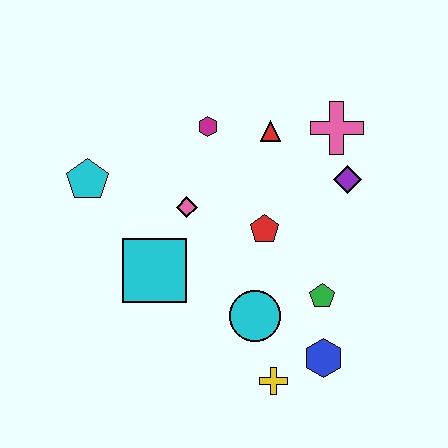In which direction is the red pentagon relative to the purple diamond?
The red pentagon is to the left of the purple diamond.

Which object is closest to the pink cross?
The purple diamond is closest to the pink cross.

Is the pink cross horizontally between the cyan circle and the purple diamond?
Yes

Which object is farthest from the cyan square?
The pink cross is farthest from the cyan square.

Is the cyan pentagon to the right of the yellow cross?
No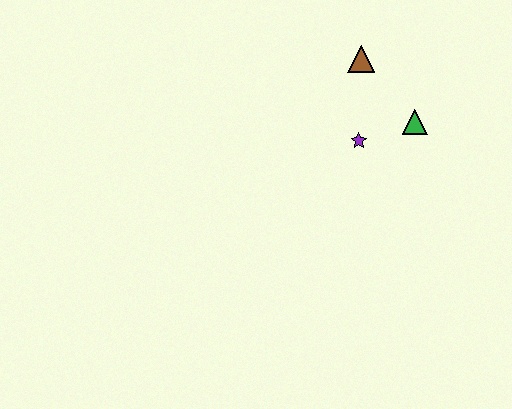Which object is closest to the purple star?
The green triangle is closest to the purple star.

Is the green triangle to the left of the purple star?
No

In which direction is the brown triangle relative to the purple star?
The brown triangle is above the purple star.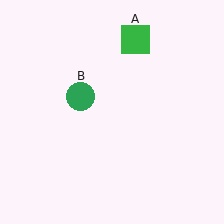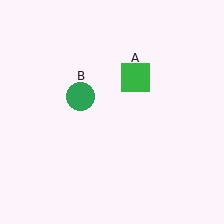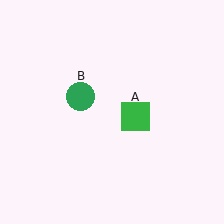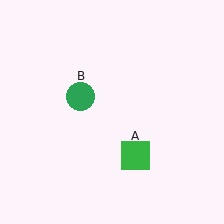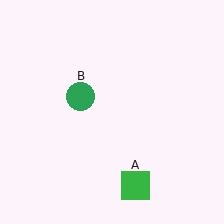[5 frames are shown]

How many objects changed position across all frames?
1 object changed position: green square (object A).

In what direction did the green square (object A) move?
The green square (object A) moved down.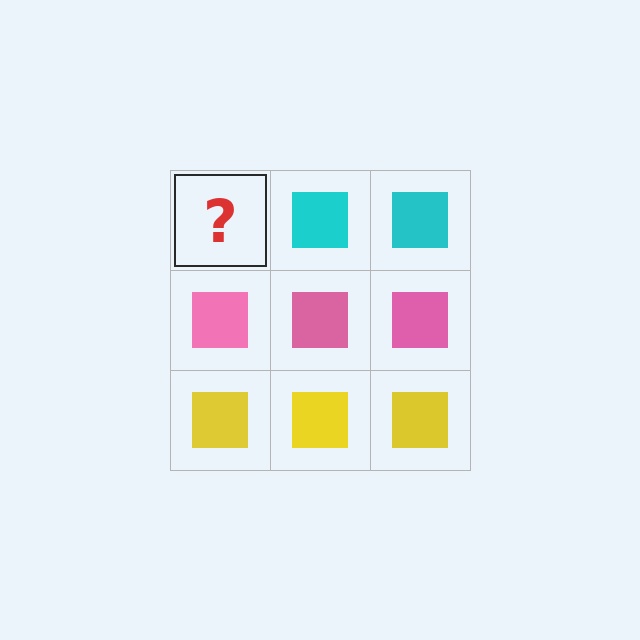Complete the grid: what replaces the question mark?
The question mark should be replaced with a cyan square.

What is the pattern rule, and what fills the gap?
The rule is that each row has a consistent color. The gap should be filled with a cyan square.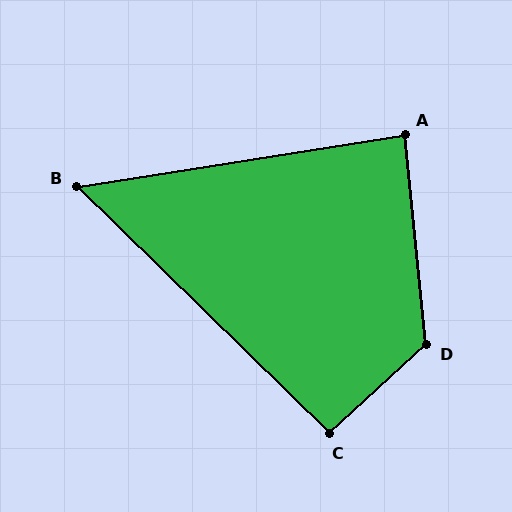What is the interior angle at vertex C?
Approximately 93 degrees (approximately right).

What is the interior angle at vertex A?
Approximately 87 degrees (approximately right).